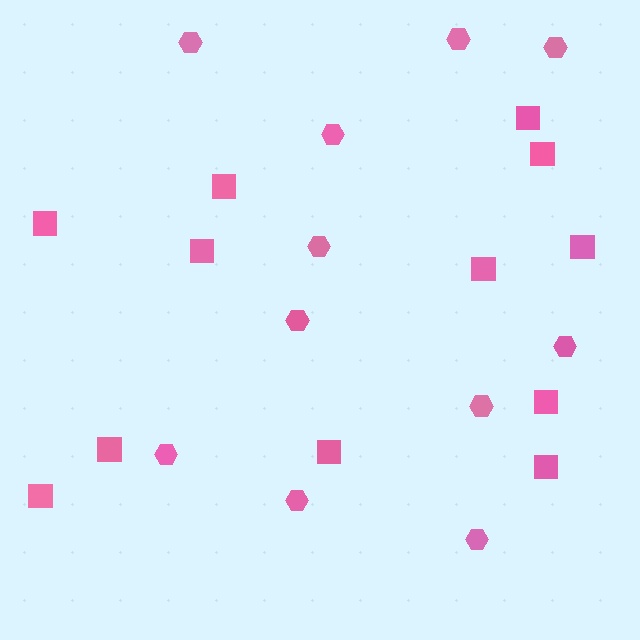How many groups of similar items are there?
There are 2 groups: one group of squares (12) and one group of hexagons (11).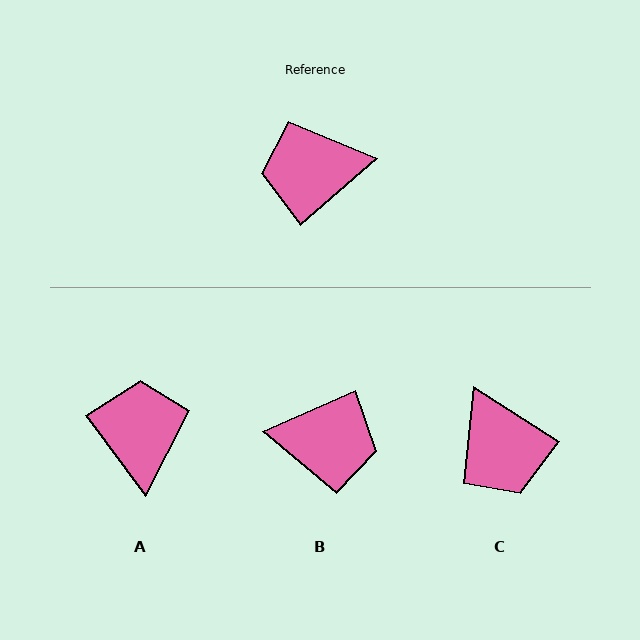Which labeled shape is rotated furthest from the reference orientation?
B, about 163 degrees away.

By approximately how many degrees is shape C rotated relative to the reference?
Approximately 107 degrees counter-clockwise.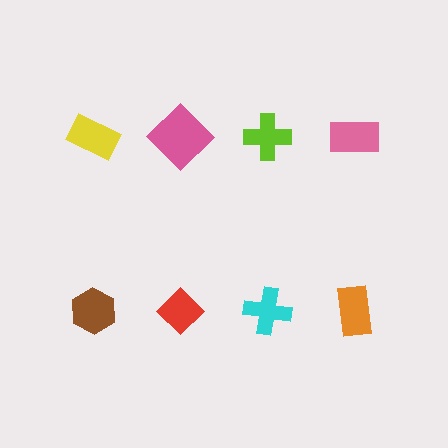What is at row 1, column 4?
A pink rectangle.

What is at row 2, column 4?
An orange rectangle.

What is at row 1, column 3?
A lime cross.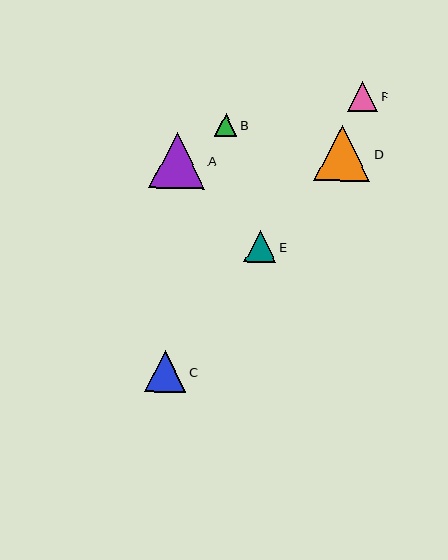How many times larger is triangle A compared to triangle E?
Triangle A is approximately 1.8 times the size of triangle E.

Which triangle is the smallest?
Triangle B is the smallest with a size of approximately 23 pixels.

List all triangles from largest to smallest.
From largest to smallest: D, A, C, E, F, B.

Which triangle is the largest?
Triangle D is the largest with a size of approximately 57 pixels.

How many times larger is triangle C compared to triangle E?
Triangle C is approximately 1.3 times the size of triangle E.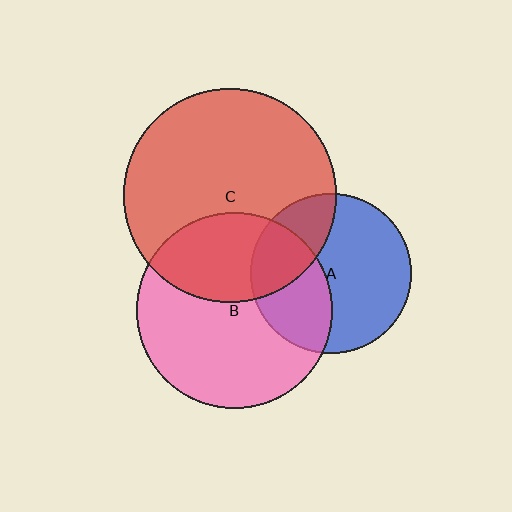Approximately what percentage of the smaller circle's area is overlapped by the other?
Approximately 35%.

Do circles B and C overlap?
Yes.